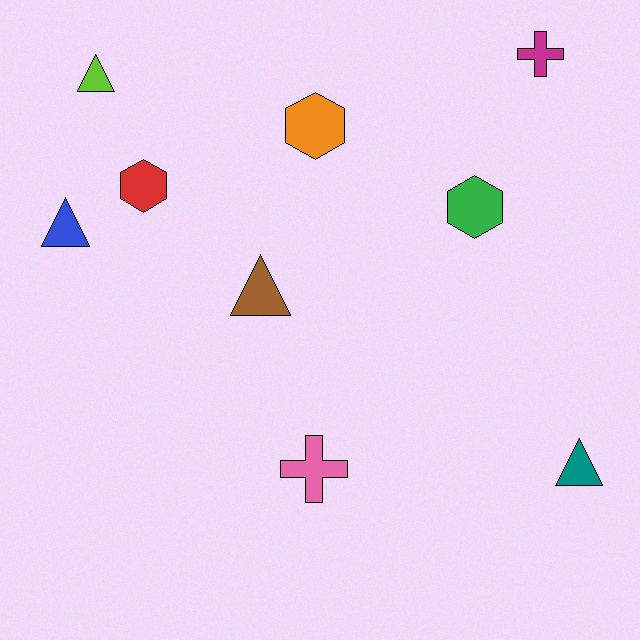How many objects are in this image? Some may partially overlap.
There are 9 objects.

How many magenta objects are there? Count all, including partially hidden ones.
There is 1 magenta object.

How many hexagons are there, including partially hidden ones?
There are 3 hexagons.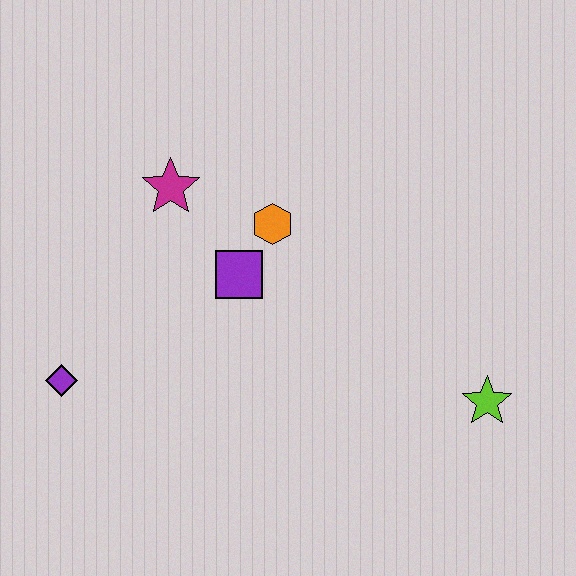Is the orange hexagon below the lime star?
No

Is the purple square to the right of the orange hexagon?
No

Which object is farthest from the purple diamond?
The lime star is farthest from the purple diamond.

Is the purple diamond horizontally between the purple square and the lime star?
No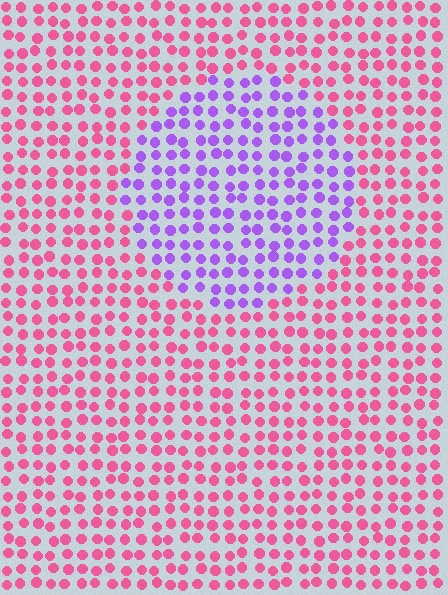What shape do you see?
I see a circle.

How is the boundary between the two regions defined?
The boundary is defined purely by a slight shift in hue (about 61 degrees). Spacing, size, and orientation are identical on both sides.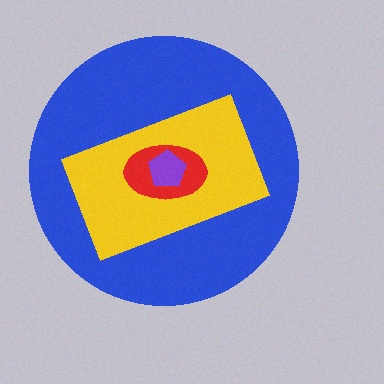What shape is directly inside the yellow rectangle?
The red ellipse.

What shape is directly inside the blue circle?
The yellow rectangle.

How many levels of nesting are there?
4.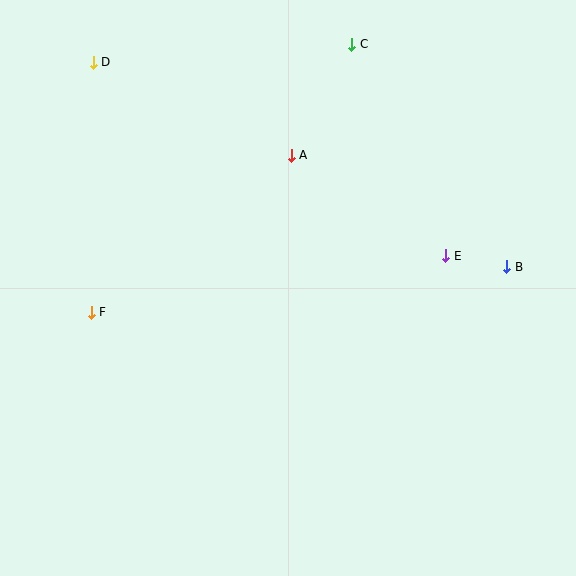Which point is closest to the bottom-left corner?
Point F is closest to the bottom-left corner.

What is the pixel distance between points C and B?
The distance between C and B is 271 pixels.